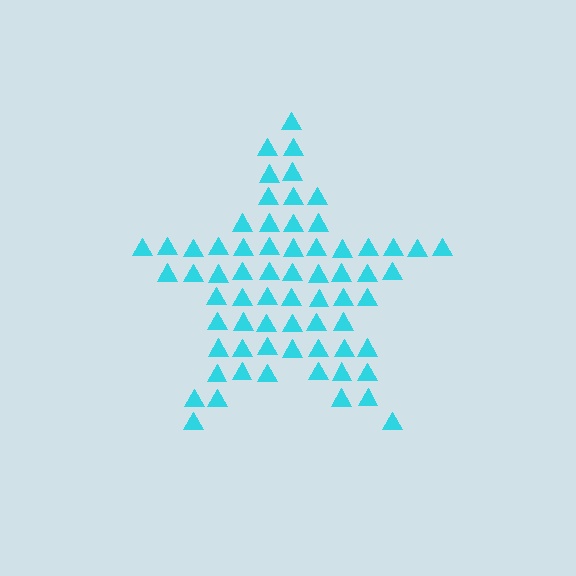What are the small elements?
The small elements are triangles.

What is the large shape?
The large shape is a star.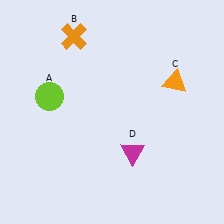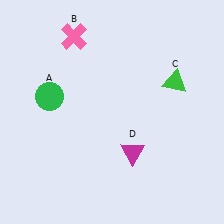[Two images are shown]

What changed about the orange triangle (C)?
In Image 1, C is orange. In Image 2, it changed to green.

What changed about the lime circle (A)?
In Image 1, A is lime. In Image 2, it changed to green.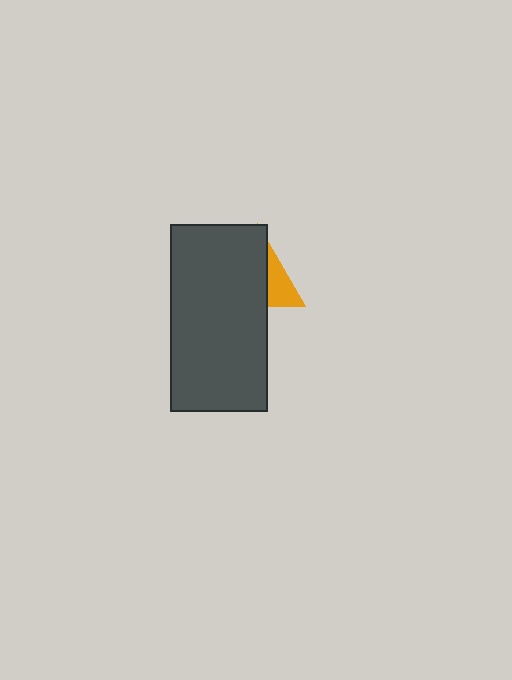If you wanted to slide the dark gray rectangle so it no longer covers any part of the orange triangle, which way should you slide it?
Slide it left — that is the most direct way to separate the two shapes.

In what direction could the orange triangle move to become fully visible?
The orange triangle could move right. That would shift it out from behind the dark gray rectangle entirely.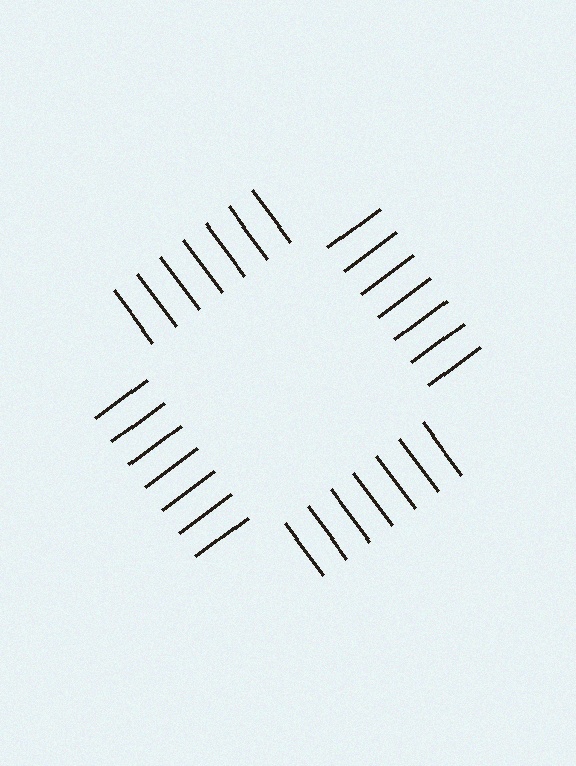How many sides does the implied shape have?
4 sides — the line-ends trace a square.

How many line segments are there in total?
28 — 7 along each of the 4 edges.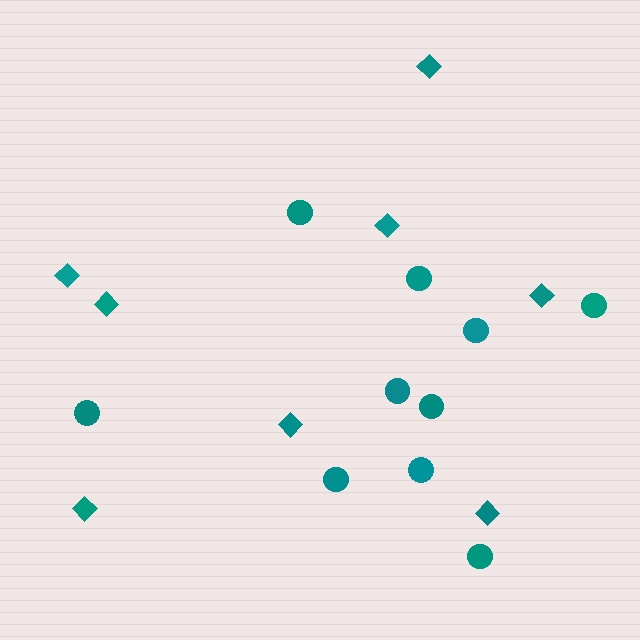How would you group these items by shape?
There are 2 groups: one group of diamonds (8) and one group of circles (10).